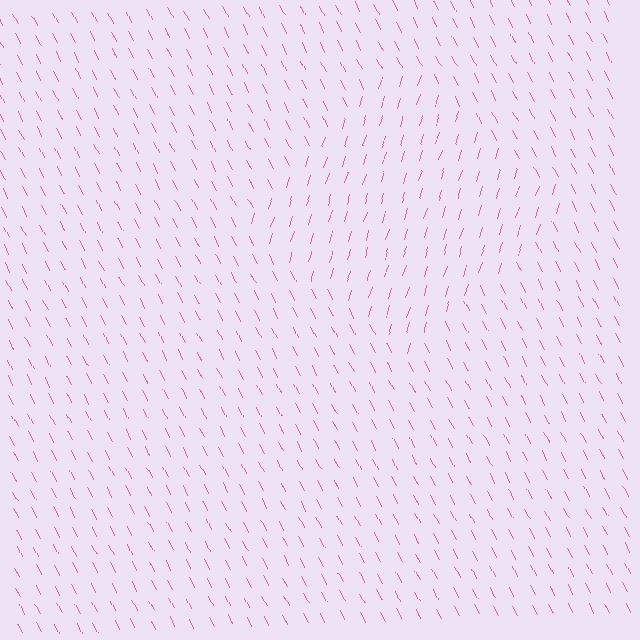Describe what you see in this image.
The image is filled with small pink line segments. A diamond region in the image has lines oriented differently from the surrounding lines, creating a visible texture boundary.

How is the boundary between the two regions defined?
The boundary is defined purely by a change in line orientation (approximately 45 degrees difference). All lines are the same color and thickness.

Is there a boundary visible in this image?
Yes, there is a texture boundary formed by a change in line orientation.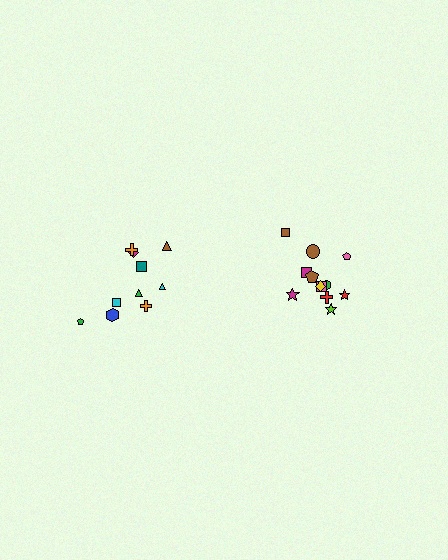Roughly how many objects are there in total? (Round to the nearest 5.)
Roughly 20 objects in total.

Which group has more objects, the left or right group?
The right group.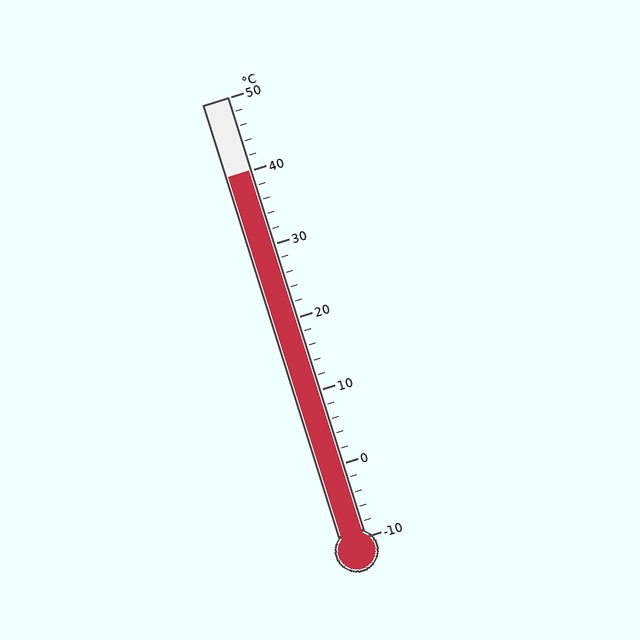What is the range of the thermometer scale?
The thermometer scale ranges from -10°C to 50°C.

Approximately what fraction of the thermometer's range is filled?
The thermometer is filled to approximately 85% of its range.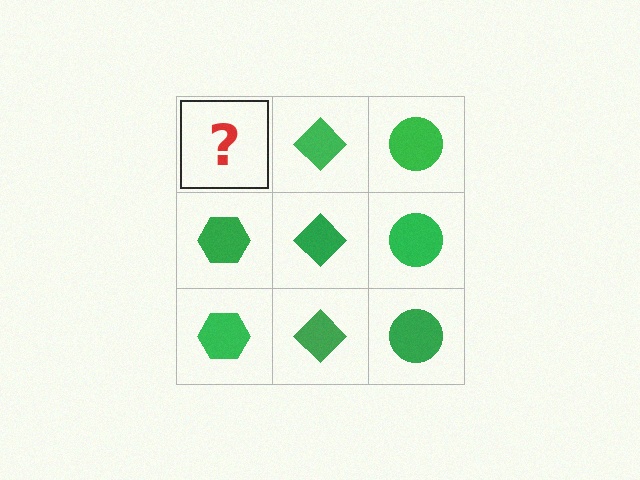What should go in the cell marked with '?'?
The missing cell should contain a green hexagon.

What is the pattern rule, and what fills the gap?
The rule is that each column has a consistent shape. The gap should be filled with a green hexagon.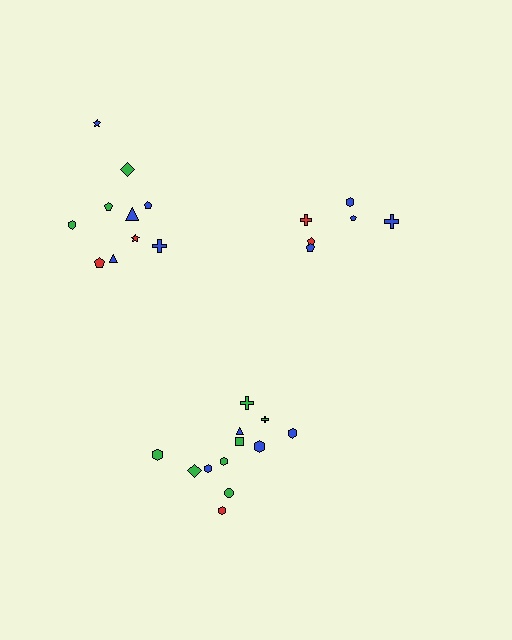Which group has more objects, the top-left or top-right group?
The top-left group.